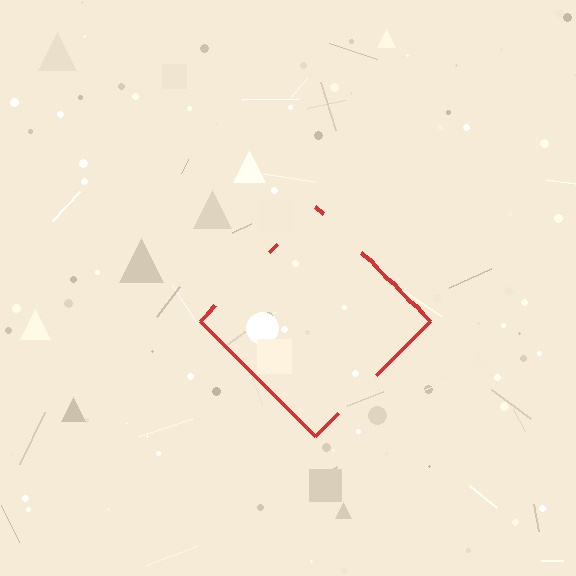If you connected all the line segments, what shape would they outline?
They would outline a diamond.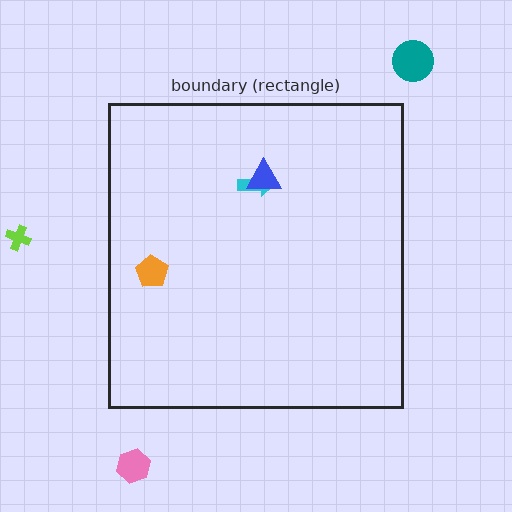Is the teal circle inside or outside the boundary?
Outside.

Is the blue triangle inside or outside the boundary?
Inside.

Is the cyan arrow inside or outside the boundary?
Inside.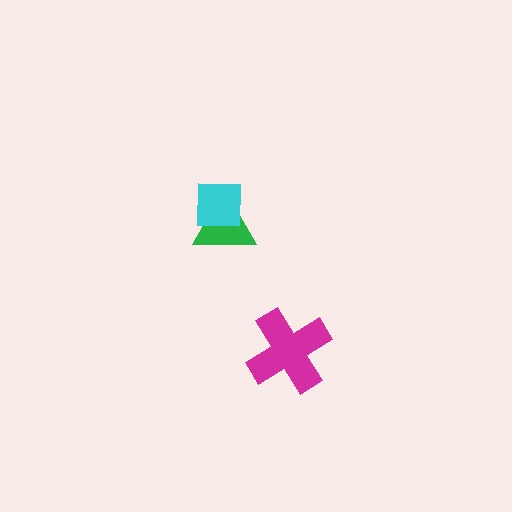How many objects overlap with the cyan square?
1 object overlaps with the cyan square.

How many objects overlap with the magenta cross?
0 objects overlap with the magenta cross.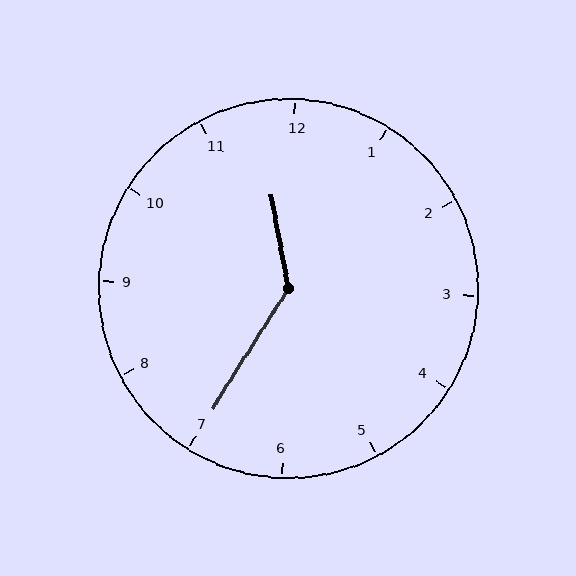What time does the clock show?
11:35.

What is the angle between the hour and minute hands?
Approximately 138 degrees.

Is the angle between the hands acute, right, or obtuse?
It is obtuse.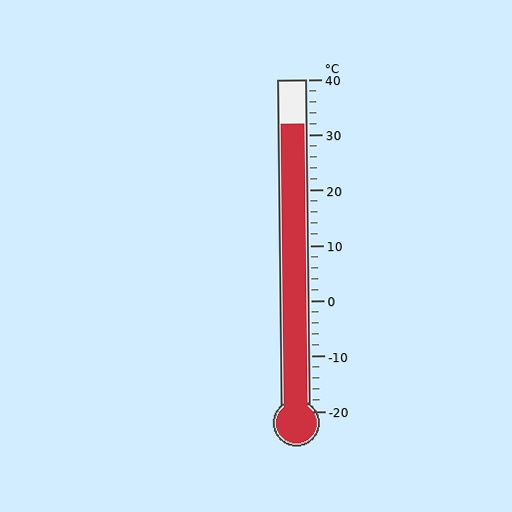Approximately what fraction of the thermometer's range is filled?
The thermometer is filled to approximately 85% of its range.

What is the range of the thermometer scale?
The thermometer scale ranges from -20°C to 40°C.